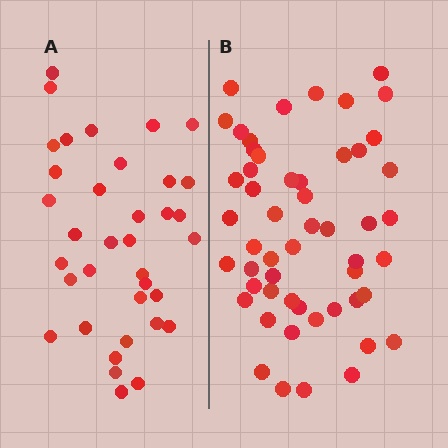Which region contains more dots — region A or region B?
Region B (the right region) has more dots.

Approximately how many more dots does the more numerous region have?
Region B has approximately 15 more dots than region A.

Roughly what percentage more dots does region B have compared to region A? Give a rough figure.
About 45% more.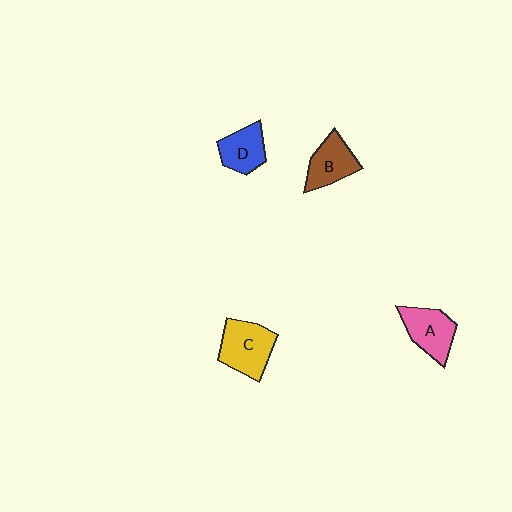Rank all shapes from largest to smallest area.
From largest to smallest: C (yellow), A (pink), B (brown), D (blue).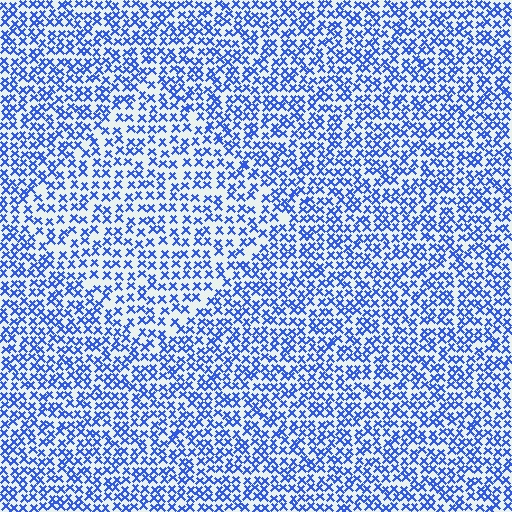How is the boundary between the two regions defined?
The boundary is defined by a change in element density (approximately 1.5x ratio). All elements are the same color, size, and shape.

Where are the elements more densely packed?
The elements are more densely packed outside the diamond boundary.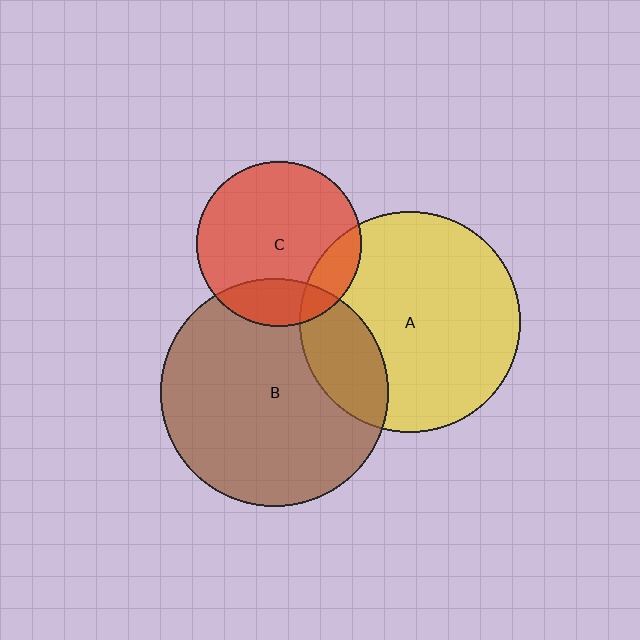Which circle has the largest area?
Circle B (brown).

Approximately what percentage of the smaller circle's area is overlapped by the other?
Approximately 20%.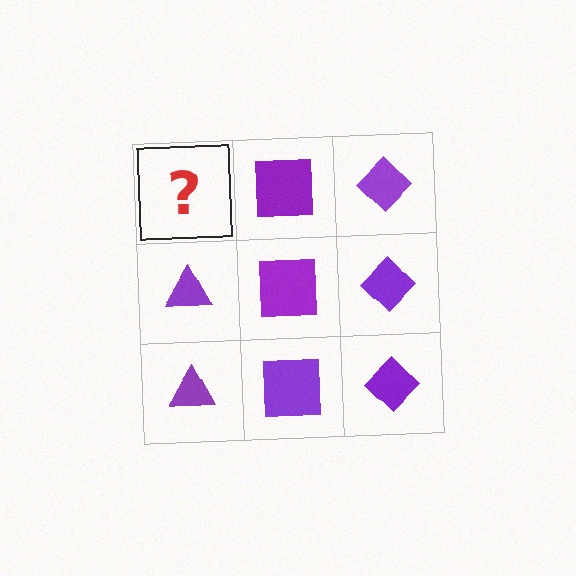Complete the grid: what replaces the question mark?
The question mark should be replaced with a purple triangle.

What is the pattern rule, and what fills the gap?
The rule is that each column has a consistent shape. The gap should be filled with a purple triangle.